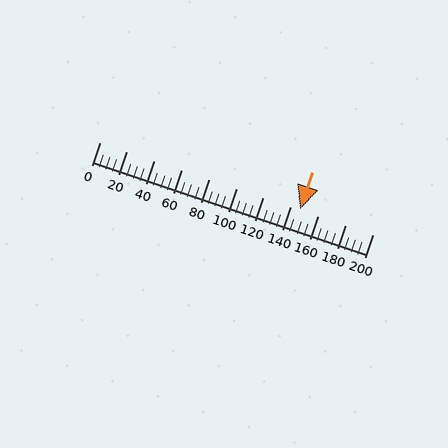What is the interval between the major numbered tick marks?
The major tick marks are spaced 20 units apart.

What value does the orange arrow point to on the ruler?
The orange arrow points to approximately 147.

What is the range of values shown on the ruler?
The ruler shows values from 0 to 200.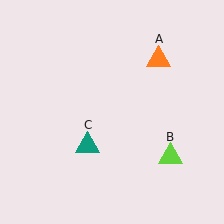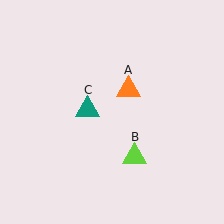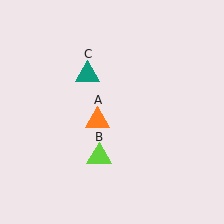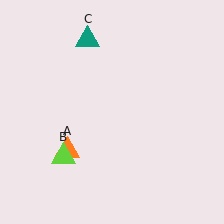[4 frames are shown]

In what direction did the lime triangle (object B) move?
The lime triangle (object B) moved left.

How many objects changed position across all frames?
3 objects changed position: orange triangle (object A), lime triangle (object B), teal triangle (object C).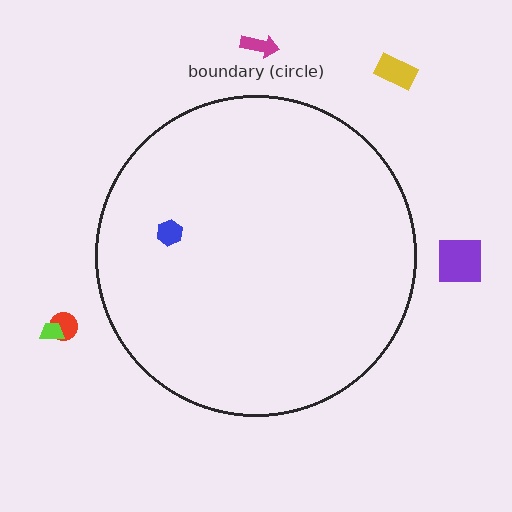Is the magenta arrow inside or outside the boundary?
Outside.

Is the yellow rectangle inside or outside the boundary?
Outside.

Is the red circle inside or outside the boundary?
Outside.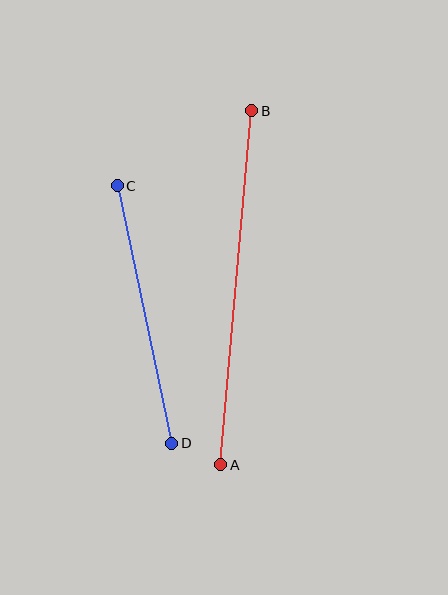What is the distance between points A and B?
The distance is approximately 355 pixels.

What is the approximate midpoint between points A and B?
The midpoint is at approximately (236, 288) pixels.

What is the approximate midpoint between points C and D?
The midpoint is at approximately (144, 315) pixels.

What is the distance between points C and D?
The distance is approximately 264 pixels.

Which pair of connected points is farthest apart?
Points A and B are farthest apart.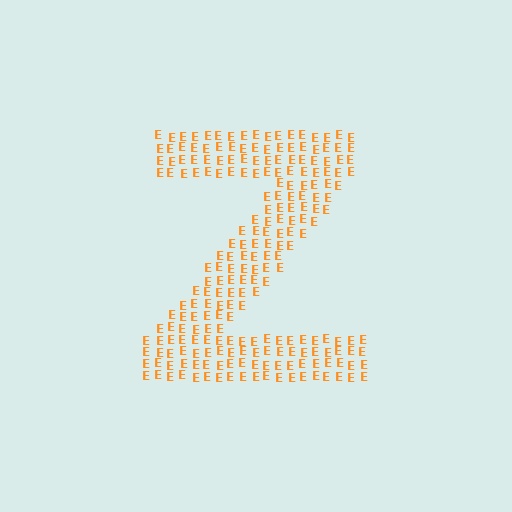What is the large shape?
The large shape is the letter Z.